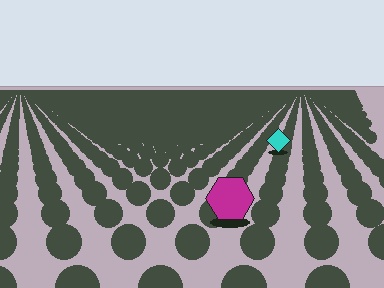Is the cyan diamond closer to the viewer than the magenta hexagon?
No. The magenta hexagon is closer — you can tell from the texture gradient: the ground texture is coarser near it.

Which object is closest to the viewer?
The magenta hexagon is closest. The texture marks near it are larger and more spread out.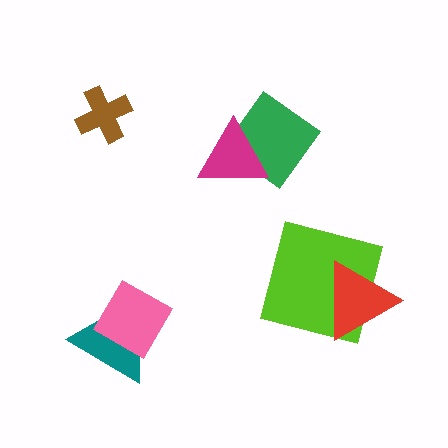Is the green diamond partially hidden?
Yes, it is partially covered by another shape.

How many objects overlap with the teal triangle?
1 object overlaps with the teal triangle.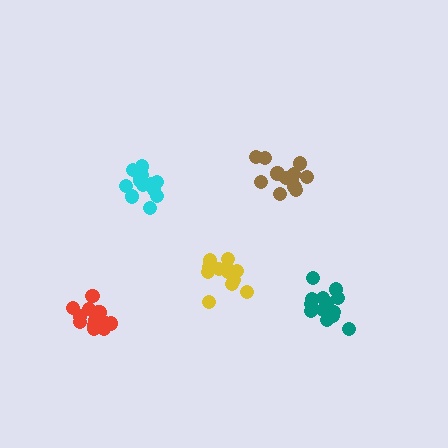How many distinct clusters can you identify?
There are 5 distinct clusters.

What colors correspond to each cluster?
The clusters are colored: red, brown, cyan, teal, yellow.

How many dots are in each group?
Group 1: 16 dots, Group 2: 12 dots, Group 3: 13 dots, Group 4: 16 dots, Group 5: 12 dots (69 total).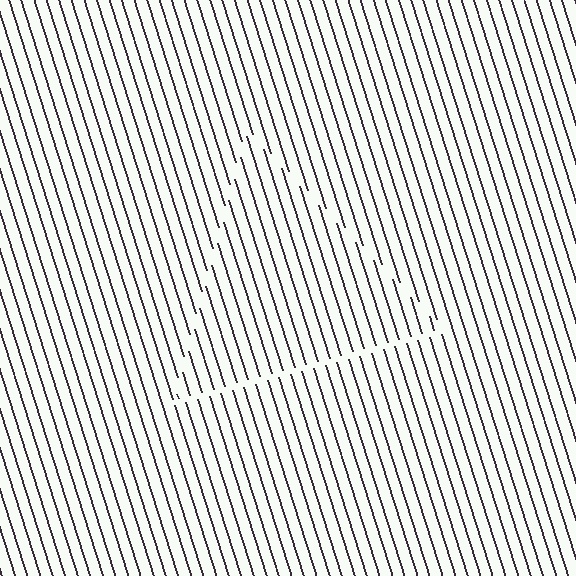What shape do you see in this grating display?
An illusory triangle. The interior of the shape contains the same grating, shifted by half a period — the contour is defined by the phase discontinuity where line-ends from the inner and outer gratings abut.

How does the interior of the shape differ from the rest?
The interior of the shape contains the same grating, shifted by half a period — the contour is defined by the phase discontinuity where line-ends from the inner and outer gratings abut.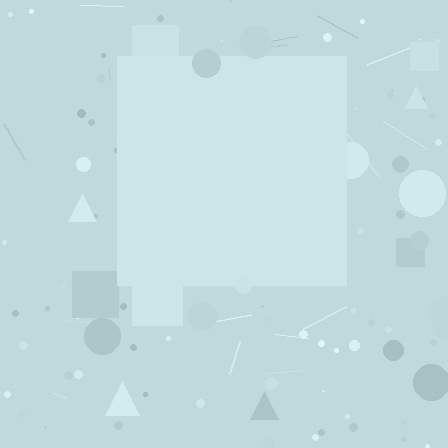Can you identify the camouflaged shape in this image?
The camouflaged shape is a square.